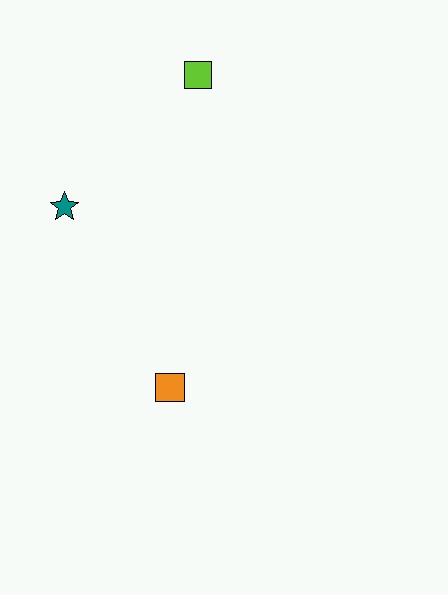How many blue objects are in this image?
There are no blue objects.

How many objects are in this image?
There are 3 objects.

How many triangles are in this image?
There are no triangles.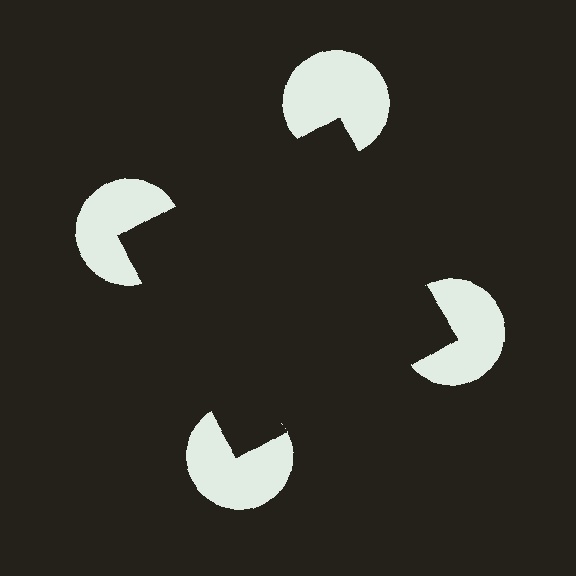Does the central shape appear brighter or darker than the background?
It typically appears slightly darker than the background, even though no actual brightness change is drawn.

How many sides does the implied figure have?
4 sides.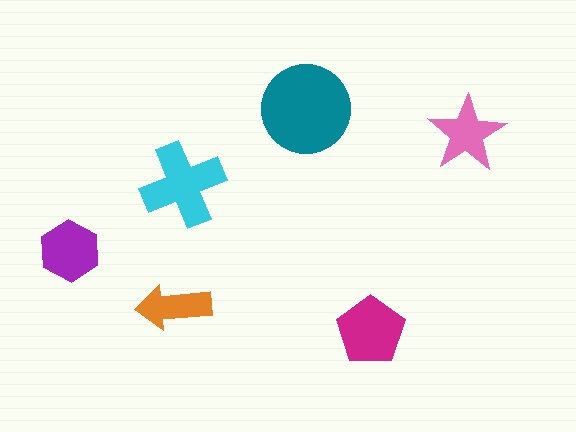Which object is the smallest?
The orange arrow.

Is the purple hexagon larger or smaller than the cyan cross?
Smaller.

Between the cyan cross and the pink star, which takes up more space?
The cyan cross.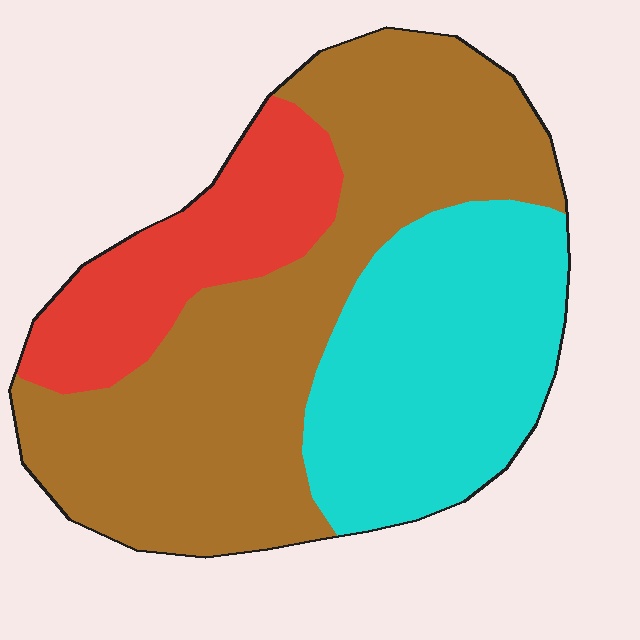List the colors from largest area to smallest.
From largest to smallest: brown, cyan, red.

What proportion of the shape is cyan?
Cyan takes up about one third (1/3) of the shape.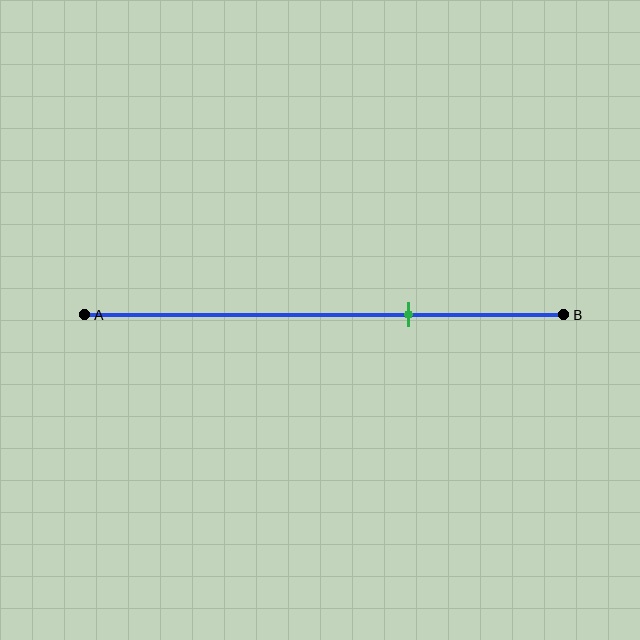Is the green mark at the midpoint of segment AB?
No, the mark is at about 70% from A, not at the 50% midpoint.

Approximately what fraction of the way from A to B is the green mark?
The green mark is approximately 70% of the way from A to B.